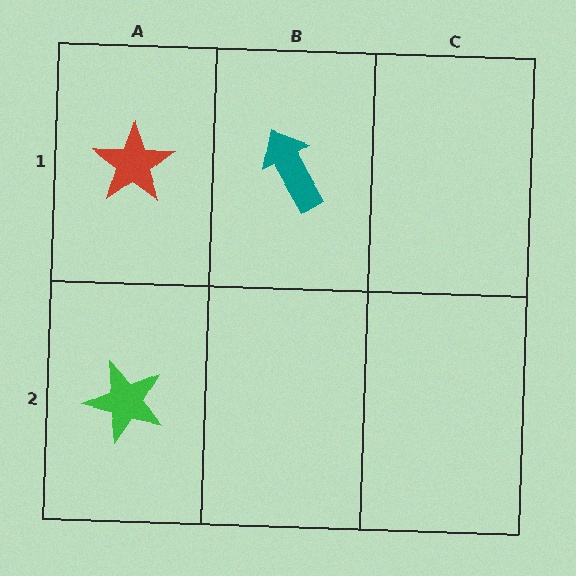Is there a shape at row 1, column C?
No, that cell is empty.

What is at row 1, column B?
A teal arrow.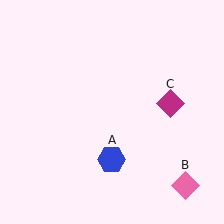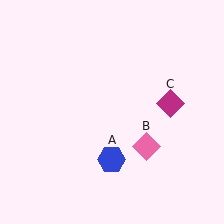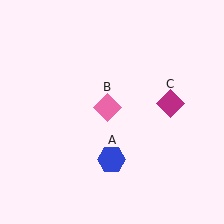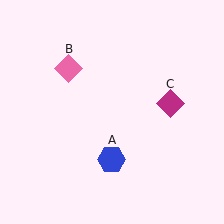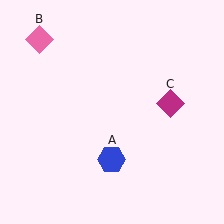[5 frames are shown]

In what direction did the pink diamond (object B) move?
The pink diamond (object B) moved up and to the left.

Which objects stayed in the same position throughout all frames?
Blue hexagon (object A) and magenta diamond (object C) remained stationary.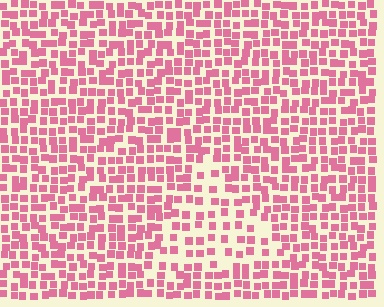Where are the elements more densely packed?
The elements are more densely packed outside the triangle boundary.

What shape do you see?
I see a triangle.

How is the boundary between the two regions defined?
The boundary is defined by a change in element density (approximately 1.8x ratio). All elements are the same color, size, and shape.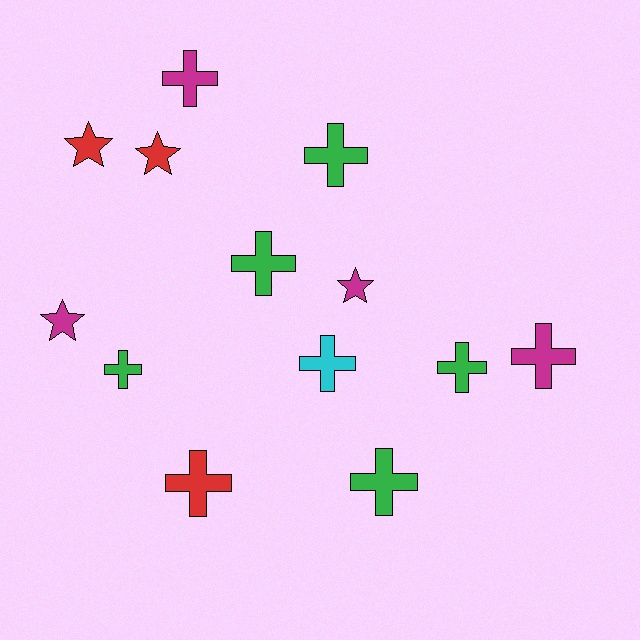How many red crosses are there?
There is 1 red cross.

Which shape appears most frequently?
Cross, with 9 objects.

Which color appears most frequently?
Green, with 5 objects.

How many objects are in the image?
There are 13 objects.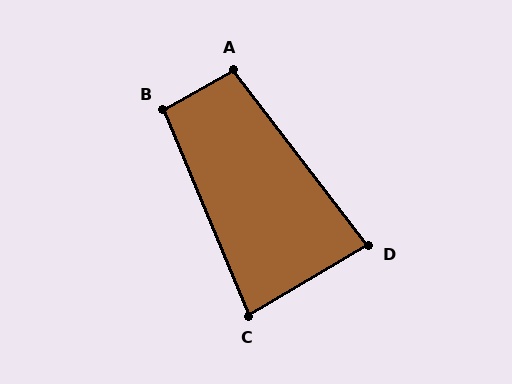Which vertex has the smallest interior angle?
C, at approximately 82 degrees.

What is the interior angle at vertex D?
Approximately 83 degrees (acute).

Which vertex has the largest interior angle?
A, at approximately 98 degrees.